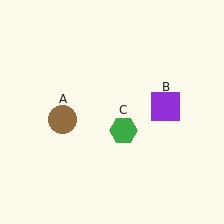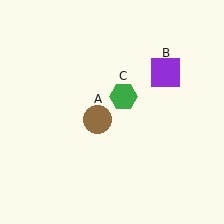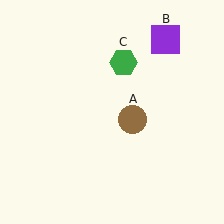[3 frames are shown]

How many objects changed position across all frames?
3 objects changed position: brown circle (object A), purple square (object B), green hexagon (object C).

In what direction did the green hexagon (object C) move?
The green hexagon (object C) moved up.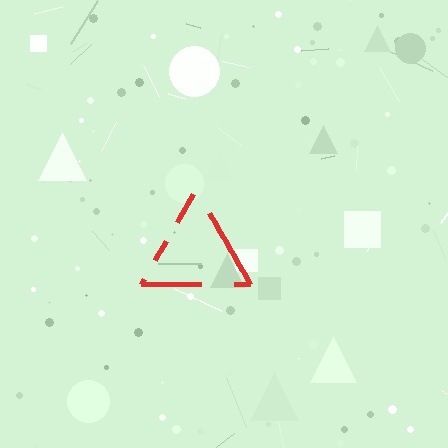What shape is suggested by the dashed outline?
The dashed outline suggests a triangle.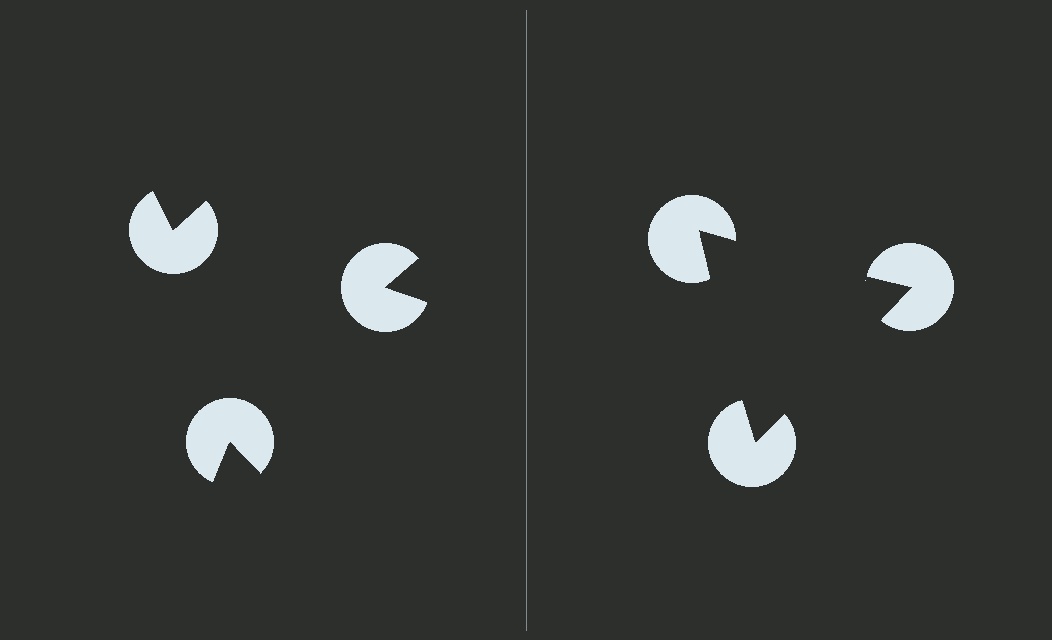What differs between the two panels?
The pac-man discs are positioned identically on both sides; only the wedge orientations differ. On the right they align to a triangle; on the left they are misaligned.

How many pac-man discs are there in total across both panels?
6 — 3 on each side.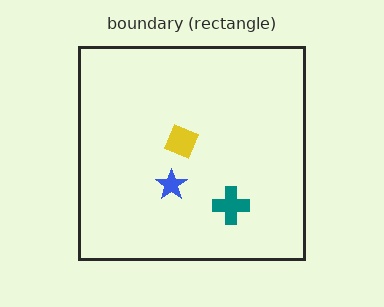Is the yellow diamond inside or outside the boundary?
Inside.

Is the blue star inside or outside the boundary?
Inside.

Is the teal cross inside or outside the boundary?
Inside.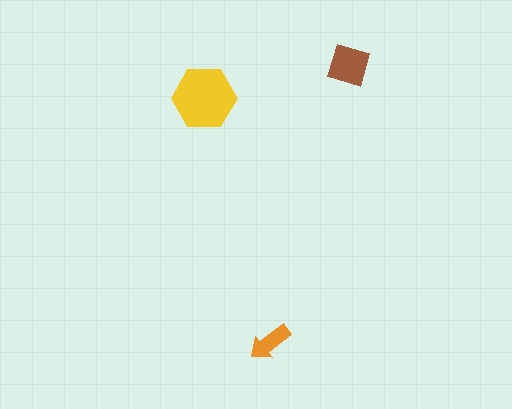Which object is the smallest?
The orange arrow.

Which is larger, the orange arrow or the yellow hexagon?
The yellow hexagon.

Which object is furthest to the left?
The yellow hexagon is leftmost.